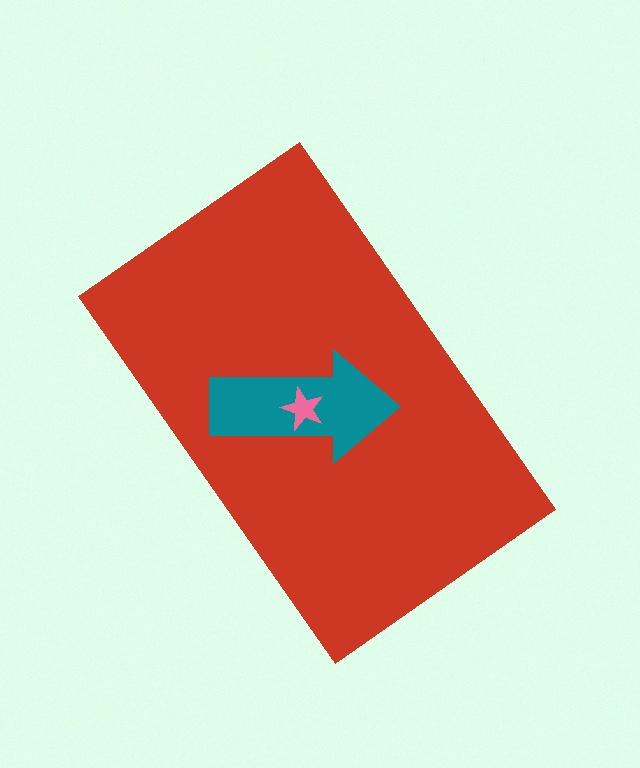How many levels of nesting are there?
3.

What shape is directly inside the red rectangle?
The teal arrow.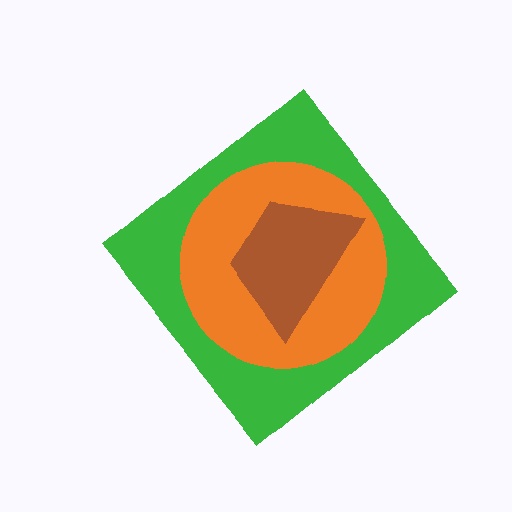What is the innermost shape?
The brown trapezoid.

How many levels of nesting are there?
3.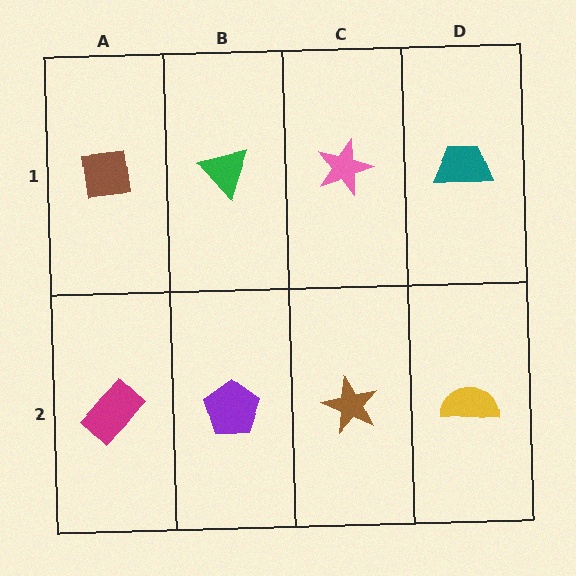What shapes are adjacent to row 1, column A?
A magenta rectangle (row 2, column A), a green triangle (row 1, column B).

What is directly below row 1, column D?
A yellow semicircle.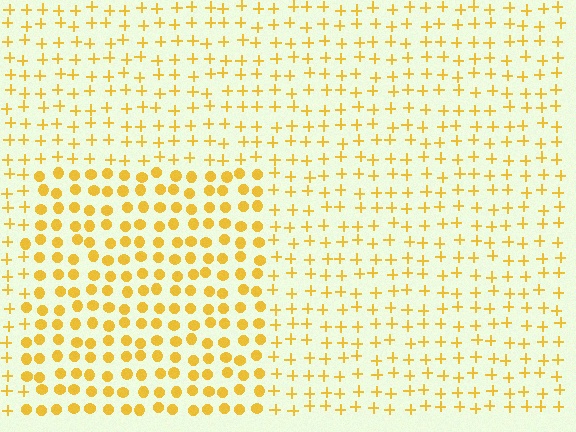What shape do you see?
I see a rectangle.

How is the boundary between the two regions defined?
The boundary is defined by a change in element shape: circles inside vs. plus signs outside. All elements share the same color and spacing.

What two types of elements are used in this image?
The image uses circles inside the rectangle region and plus signs outside it.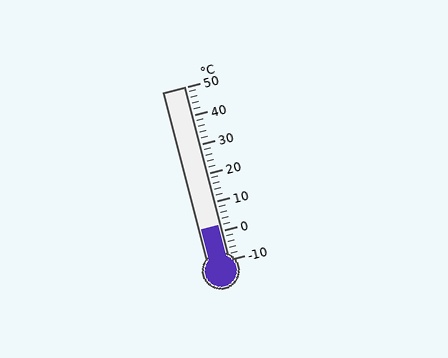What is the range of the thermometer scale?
The thermometer scale ranges from -10°C to 50°C.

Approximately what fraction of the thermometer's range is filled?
The thermometer is filled to approximately 20% of its range.